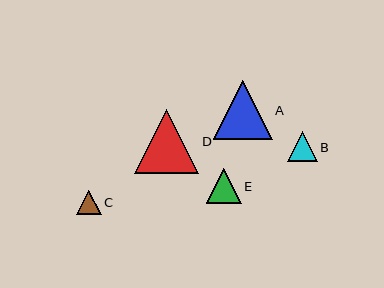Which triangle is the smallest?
Triangle C is the smallest with a size of approximately 25 pixels.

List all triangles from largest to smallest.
From largest to smallest: D, A, E, B, C.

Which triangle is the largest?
Triangle D is the largest with a size of approximately 64 pixels.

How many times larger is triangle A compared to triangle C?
Triangle A is approximately 2.4 times the size of triangle C.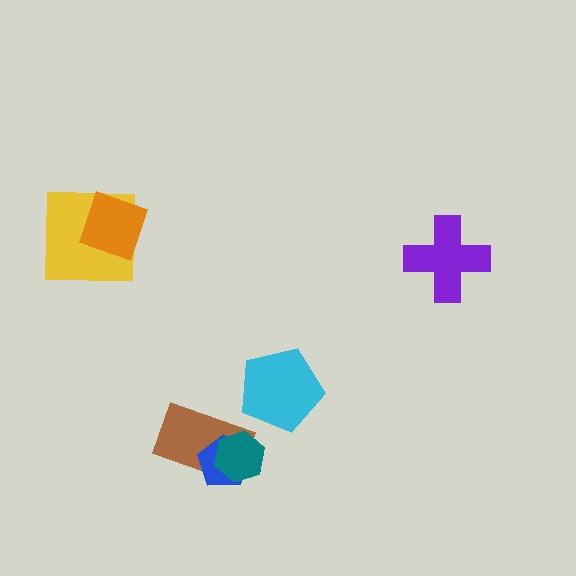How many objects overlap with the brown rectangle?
2 objects overlap with the brown rectangle.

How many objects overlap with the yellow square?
1 object overlaps with the yellow square.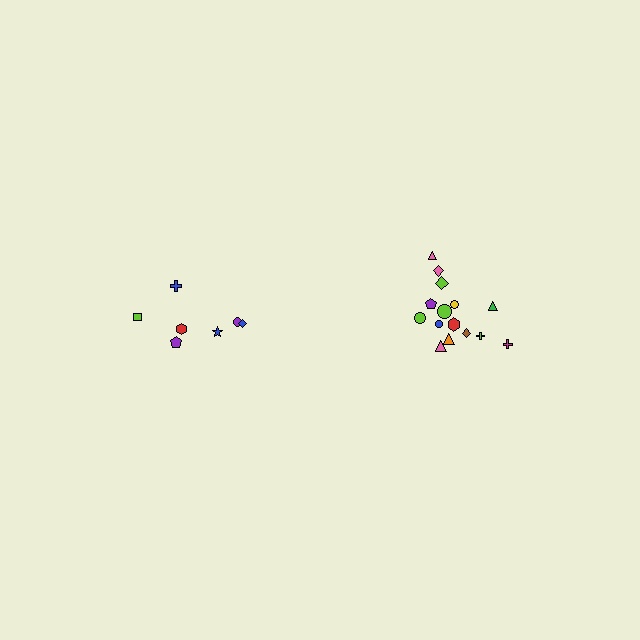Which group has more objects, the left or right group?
The right group.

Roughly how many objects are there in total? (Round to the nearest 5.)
Roughly 20 objects in total.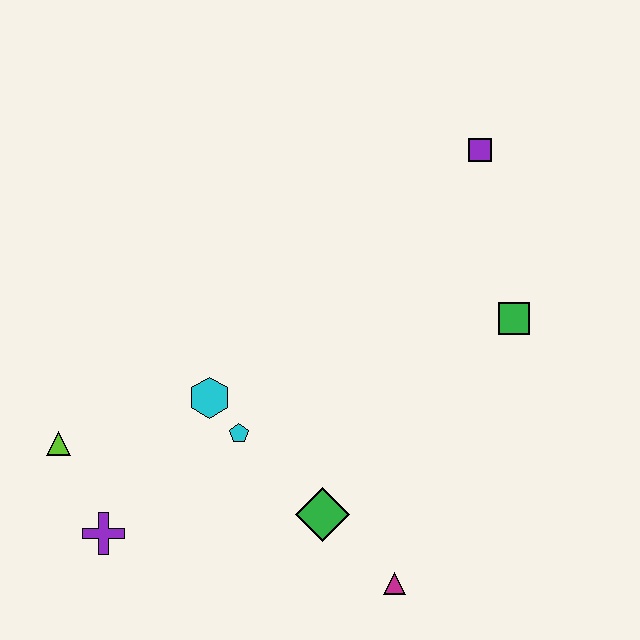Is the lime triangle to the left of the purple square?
Yes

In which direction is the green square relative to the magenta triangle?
The green square is above the magenta triangle.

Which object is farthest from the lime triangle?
The purple square is farthest from the lime triangle.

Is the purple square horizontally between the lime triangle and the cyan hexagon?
No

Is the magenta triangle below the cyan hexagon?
Yes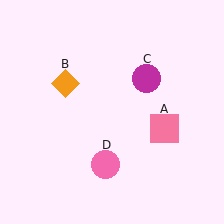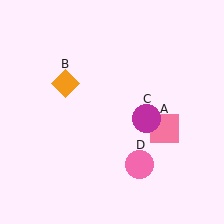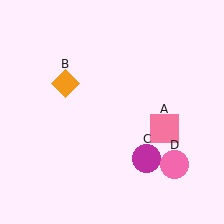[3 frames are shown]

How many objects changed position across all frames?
2 objects changed position: magenta circle (object C), pink circle (object D).